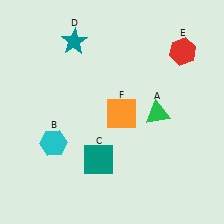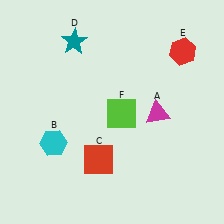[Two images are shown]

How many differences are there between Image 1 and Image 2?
There are 3 differences between the two images.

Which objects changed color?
A changed from green to magenta. C changed from teal to red. F changed from orange to lime.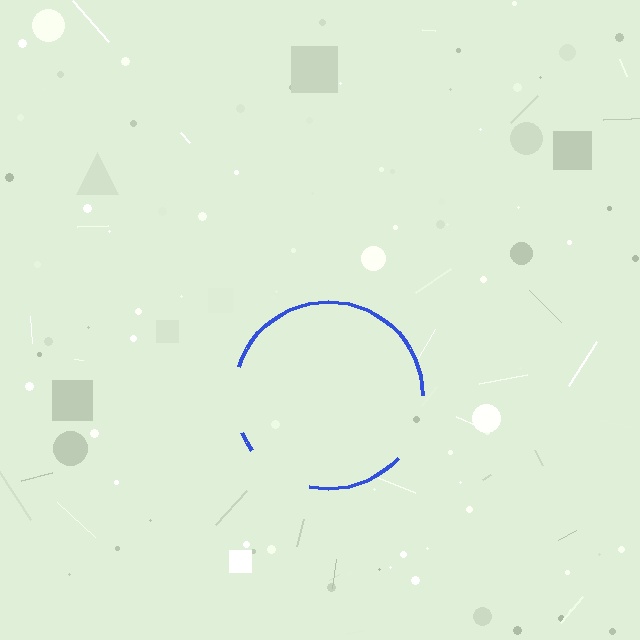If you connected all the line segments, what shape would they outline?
They would outline a circle.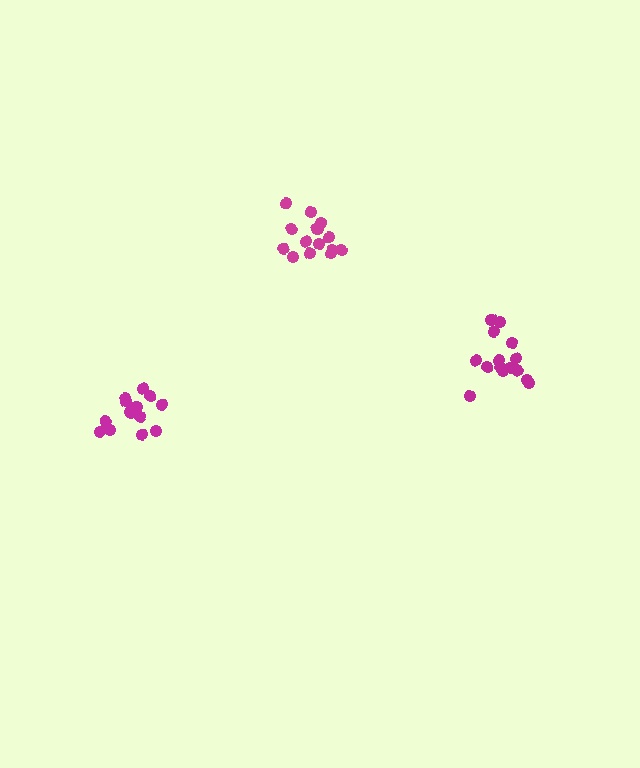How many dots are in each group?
Group 1: 14 dots, Group 2: 15 dots, Group 3: 14 dots (43 total).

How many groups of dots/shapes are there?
There are 3 groups.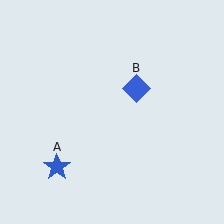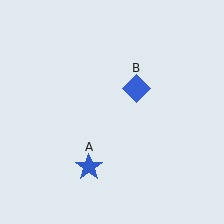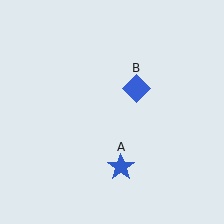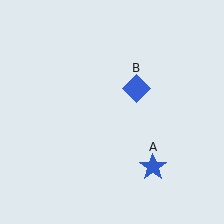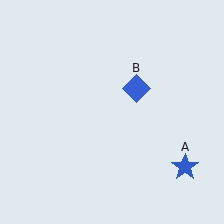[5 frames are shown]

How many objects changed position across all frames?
1 object changed position: blue star (object A).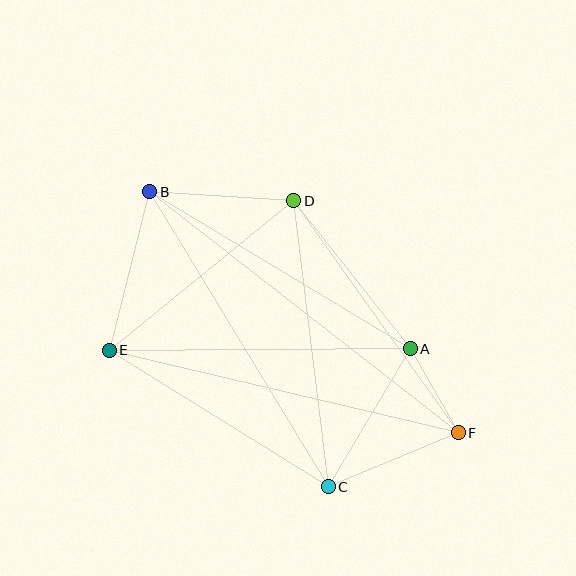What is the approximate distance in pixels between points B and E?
The distance between B and E is approximately 163 pixels.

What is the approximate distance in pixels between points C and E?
The distance between C and E is approximately 258 pixels.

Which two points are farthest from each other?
Points B and F are farthest from each other.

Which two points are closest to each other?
Points A and F are closest to each other.